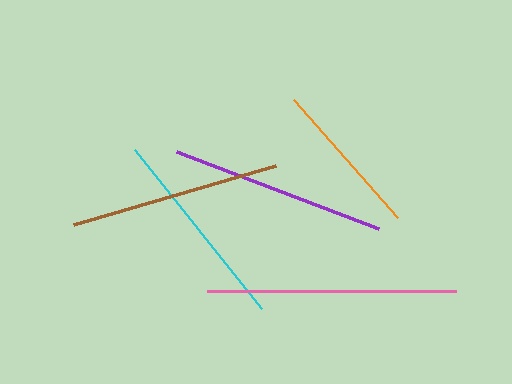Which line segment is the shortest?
The orange line is the shortest at approximately 157 pixels.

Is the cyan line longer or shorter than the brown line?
The brown line is longer than the cyan line.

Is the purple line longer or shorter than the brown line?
The purple line is longer than the brown line.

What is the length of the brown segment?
The brown segment is approximately 210 pixels long.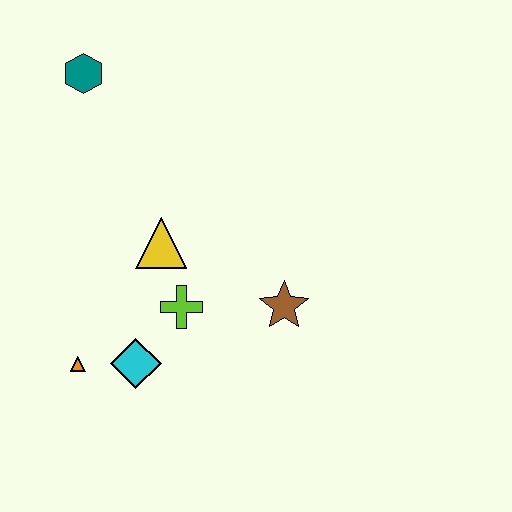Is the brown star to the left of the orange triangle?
No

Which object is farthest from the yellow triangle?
The teal hexagon is farthest from the yellow triangle.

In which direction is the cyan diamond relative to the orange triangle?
The cyan diamond is to the right of the orange triangle.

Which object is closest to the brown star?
The lime cross is closest to the brown star.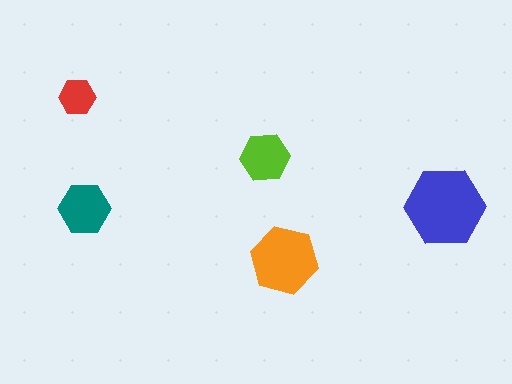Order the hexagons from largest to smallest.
the blue one, the orange one, the teal one, the lime one, the red one.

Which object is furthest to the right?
The blue hexagon is rightmost.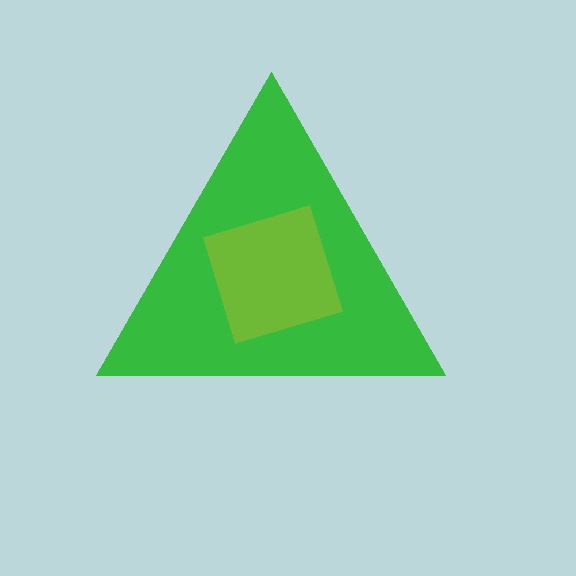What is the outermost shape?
The green triangle.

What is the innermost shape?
The lime square.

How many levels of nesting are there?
2.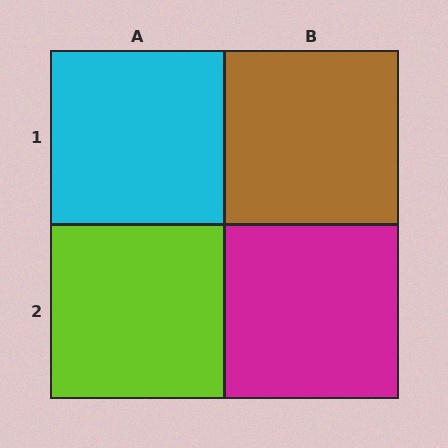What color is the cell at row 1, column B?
Brown.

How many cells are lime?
1 cell is lime.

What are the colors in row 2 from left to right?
Lime, magenta.